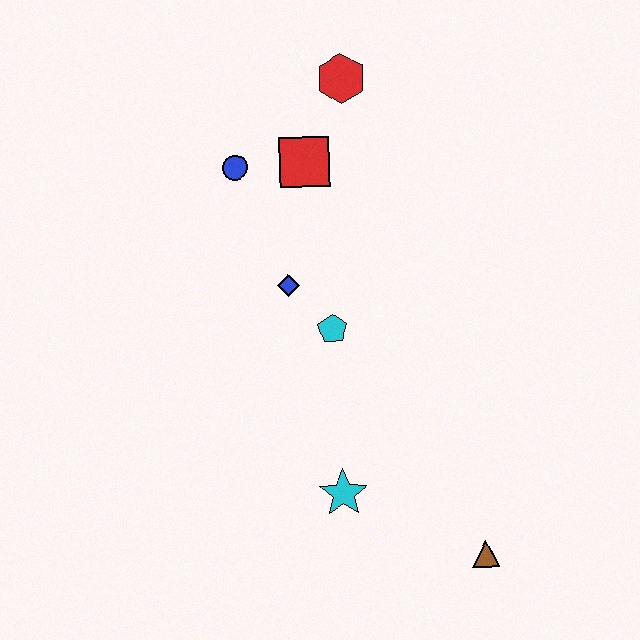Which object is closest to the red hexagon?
The red square is closest to the red hexagon.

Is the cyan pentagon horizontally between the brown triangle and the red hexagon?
No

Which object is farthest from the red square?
The brown triangle is farthest from the red square.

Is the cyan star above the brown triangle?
Yes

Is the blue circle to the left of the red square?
Yes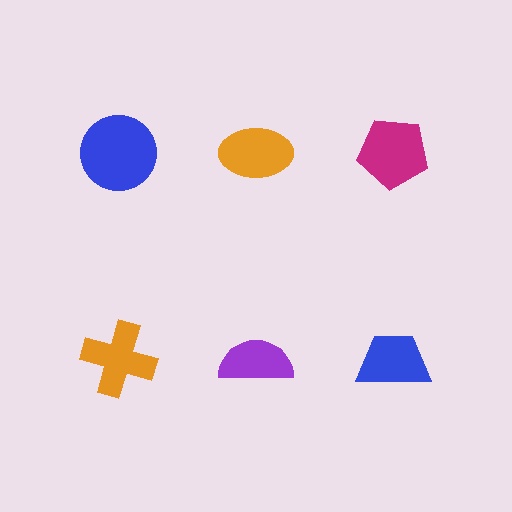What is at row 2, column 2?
A purple semicircle.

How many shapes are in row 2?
3 shapes.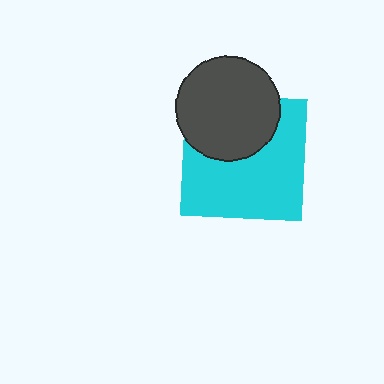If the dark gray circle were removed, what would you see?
You would see the complete cyan square.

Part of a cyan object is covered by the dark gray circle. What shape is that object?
It is a square.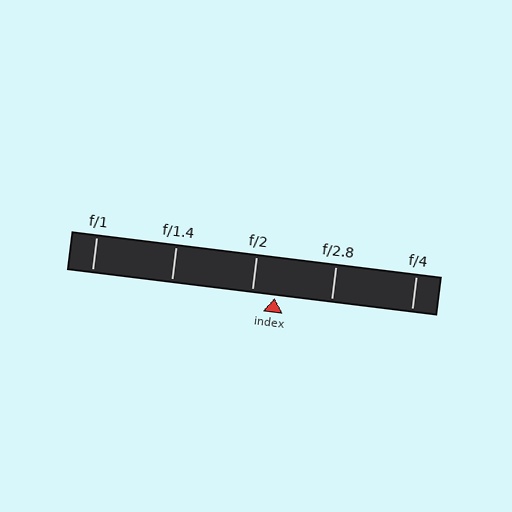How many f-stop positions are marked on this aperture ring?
There are 5 f-stop positions marked.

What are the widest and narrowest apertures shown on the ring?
The widest aperture shown is f/1 and the narrowest is f/4.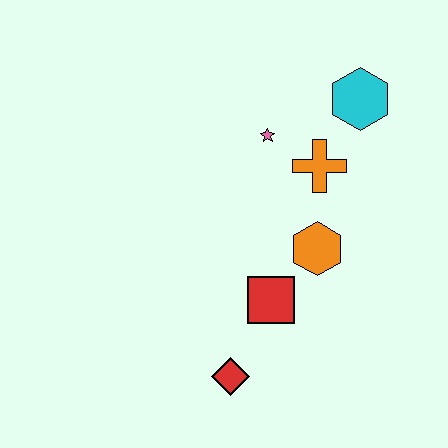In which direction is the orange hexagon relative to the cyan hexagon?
The orange hexagon is below the cyan hexagon.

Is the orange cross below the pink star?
Yes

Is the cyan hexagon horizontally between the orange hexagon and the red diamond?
No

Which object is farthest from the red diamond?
The cyan hexagon is farthest from the red diamond.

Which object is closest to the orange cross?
The pink star is closest to the orange cross.